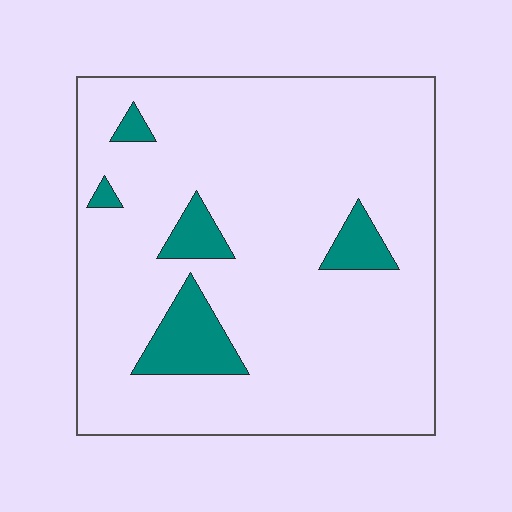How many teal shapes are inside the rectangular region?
5.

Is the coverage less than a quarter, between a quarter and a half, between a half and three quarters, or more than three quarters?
Less than a quarter.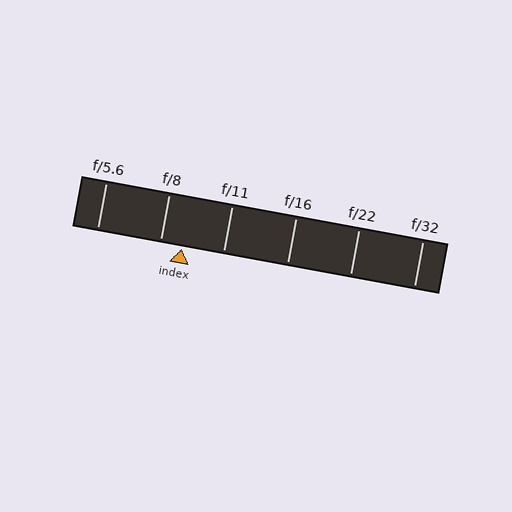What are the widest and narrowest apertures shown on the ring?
The widest aperture shown is f/5.6 and the narrowest is f/32.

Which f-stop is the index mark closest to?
The index mark is closest to f/8.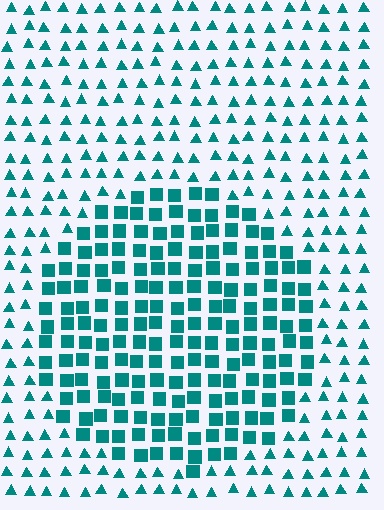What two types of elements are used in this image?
The image uses squares inside the circle region and triangles outside it.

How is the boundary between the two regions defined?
The boundary is defined by a change in element shape: squares inside vs. triangles outside. All elements share the same color and spacing.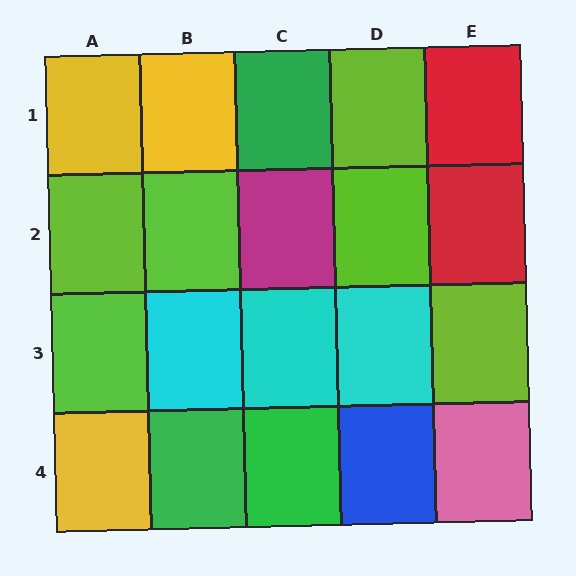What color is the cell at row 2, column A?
Lime.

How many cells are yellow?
3 cells are yellow.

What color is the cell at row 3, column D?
Cyan.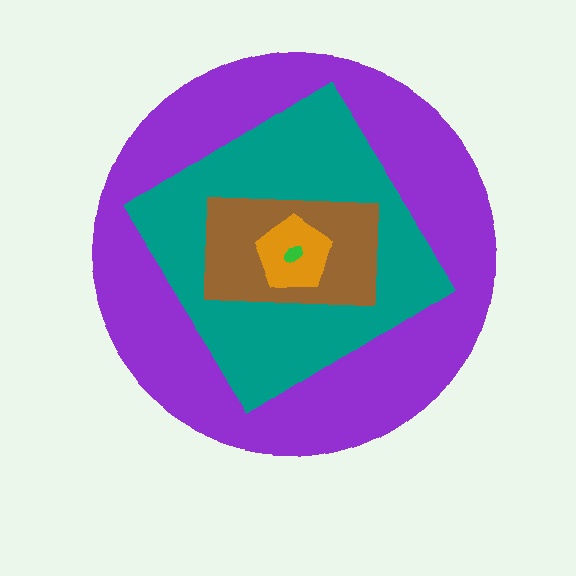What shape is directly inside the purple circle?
The teal diamond.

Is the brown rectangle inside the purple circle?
Yes.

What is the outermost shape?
The purple circle.